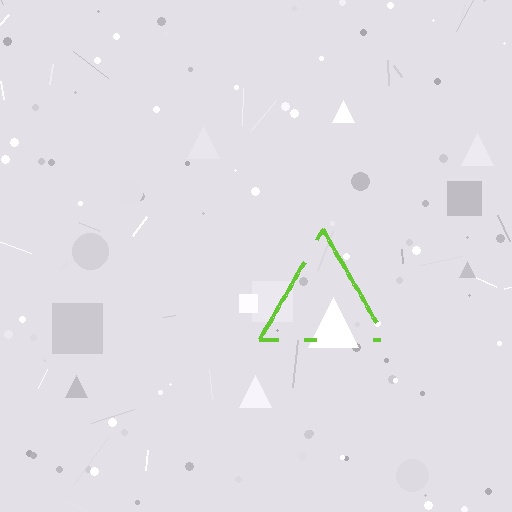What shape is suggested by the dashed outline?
The dashed outline suggests a triangle.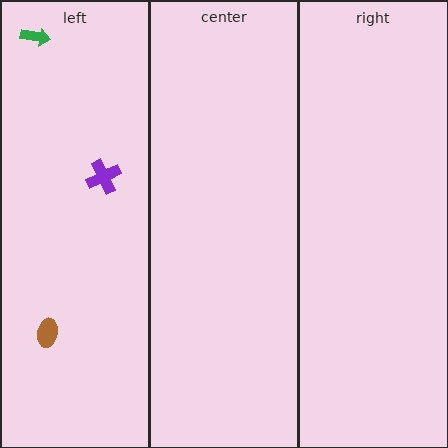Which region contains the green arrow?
The left region.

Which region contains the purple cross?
The left region.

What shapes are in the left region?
The purple cross, the brown ellipse, the green arrow.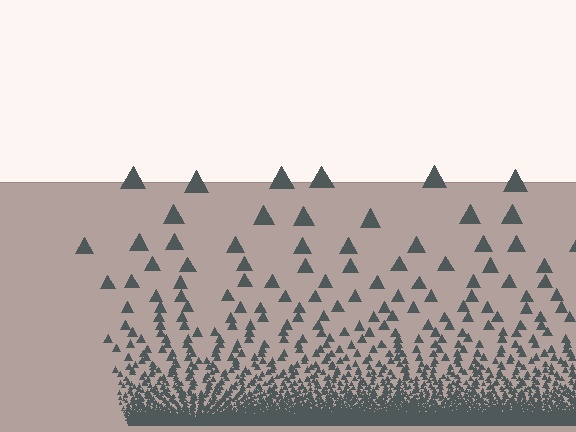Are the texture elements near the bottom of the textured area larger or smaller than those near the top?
Smaller. The gradient is inverted — elements near the bottom are smaller and denser.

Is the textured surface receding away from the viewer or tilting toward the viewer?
The surface appears to tilt toward the viewer. Texture elements get larger and sparser toward the top.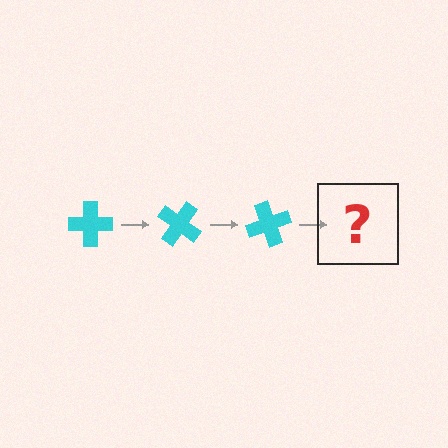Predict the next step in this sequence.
The next step is a cyan cross rotated 105 degrees.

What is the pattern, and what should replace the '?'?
The pattern is that the cross rotates 35 degrees each step. The '?' should be a cyan cross rotated 105 degrees.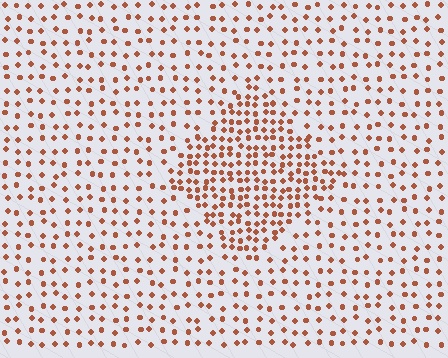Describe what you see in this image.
The image contains small brown elements arranged at two different densities. A diamond-shaped region is visible where the elements are more densely packed than the surrounding area.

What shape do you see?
I see a diamond.